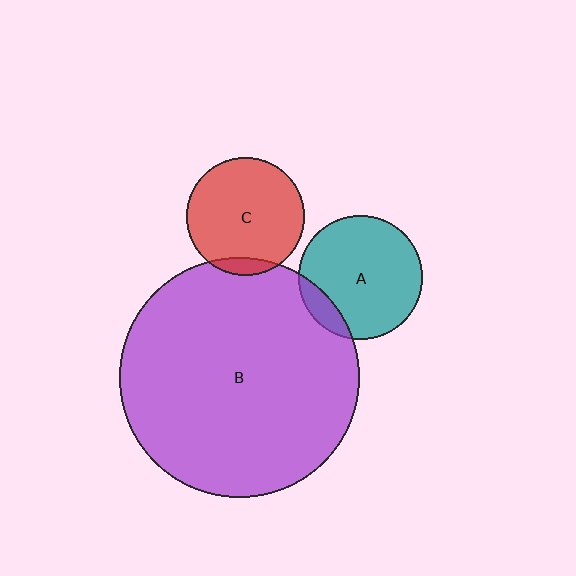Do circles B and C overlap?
Yes.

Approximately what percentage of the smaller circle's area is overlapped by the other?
Approximately 10%.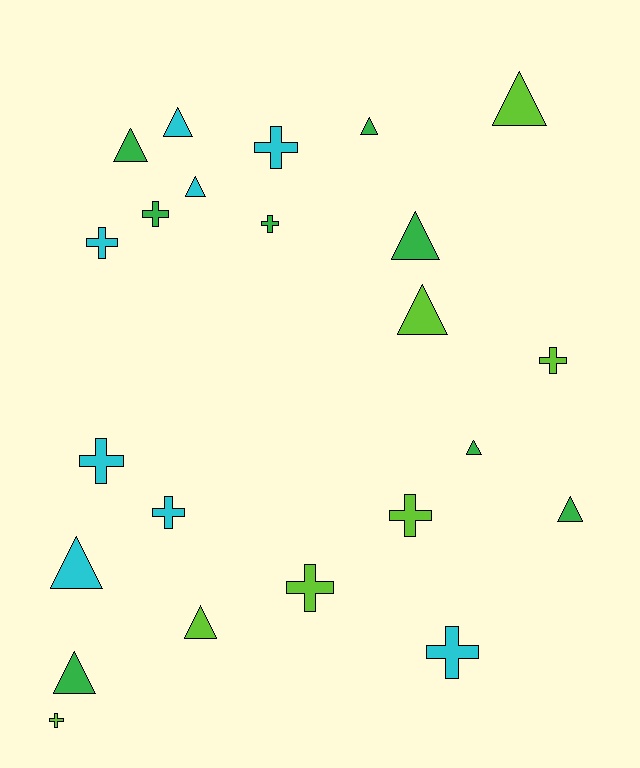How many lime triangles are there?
There are 3 lime triangles.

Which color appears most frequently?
Green, with 8 objects.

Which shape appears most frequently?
Triangle, with 12 objects.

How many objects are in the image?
There are 23 objects.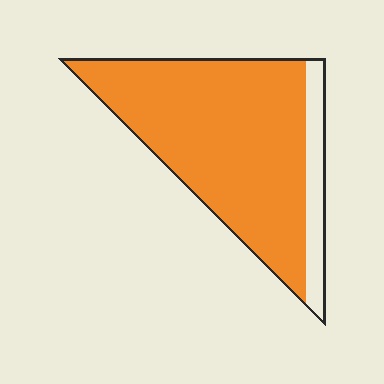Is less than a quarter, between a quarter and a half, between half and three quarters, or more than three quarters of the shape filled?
More than three quarters.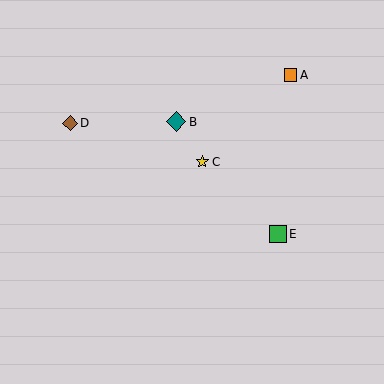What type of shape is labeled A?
Shape A is an orange square.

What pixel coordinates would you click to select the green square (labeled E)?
Click at (278, 234) to select the green square E.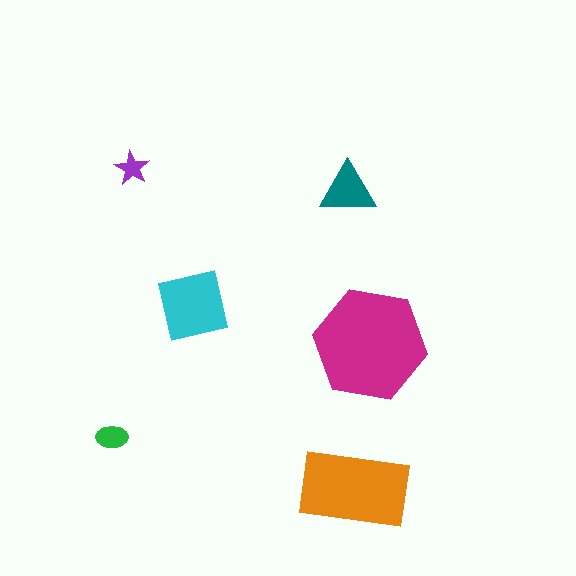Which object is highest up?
The purple star is topmost.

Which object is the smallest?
The purple star.